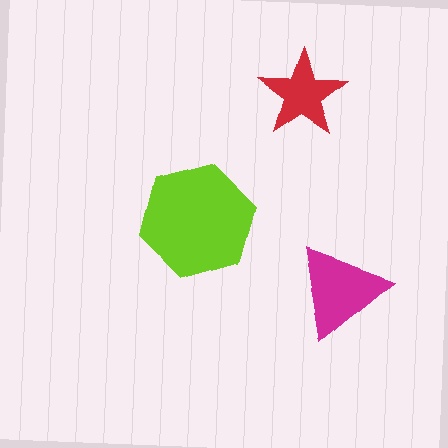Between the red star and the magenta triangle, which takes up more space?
The magenta triangle.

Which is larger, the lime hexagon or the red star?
The lime hexagon.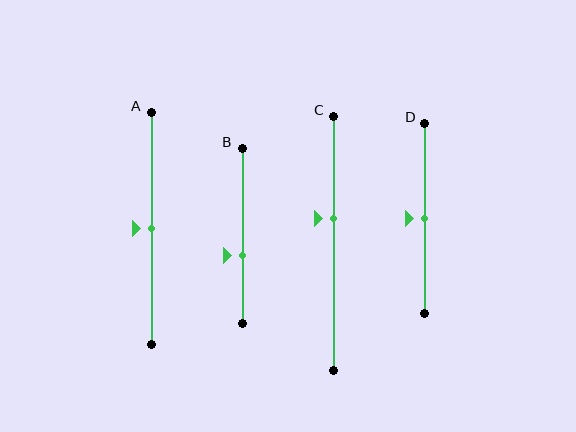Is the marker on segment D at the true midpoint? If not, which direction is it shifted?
Yes, the marker on segment D is at the true midpoint.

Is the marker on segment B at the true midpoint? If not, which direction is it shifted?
No, the marker on segment B is shifted downward by about 11% of the segment length.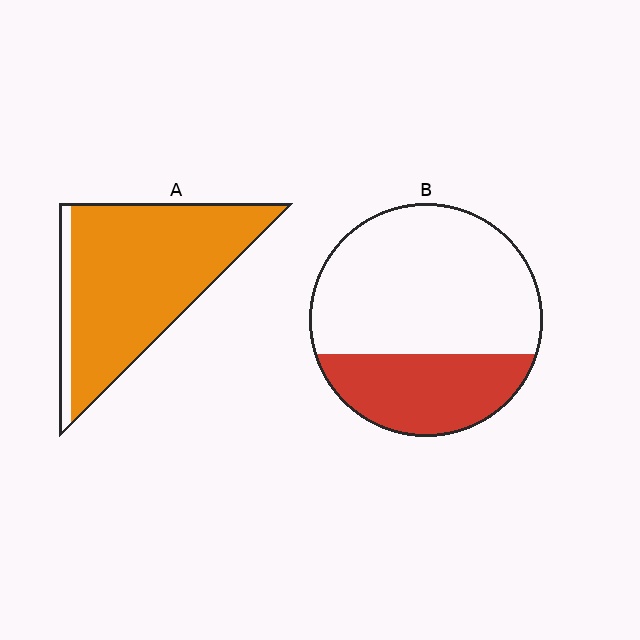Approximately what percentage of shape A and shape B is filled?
A is approximately 90% and B is approximately 30%.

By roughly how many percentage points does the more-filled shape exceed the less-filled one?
By roughly 60 percentage points (A over B).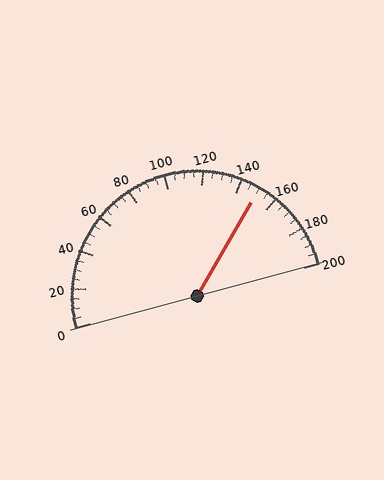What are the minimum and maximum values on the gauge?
The gauge ranges from 0 to 200.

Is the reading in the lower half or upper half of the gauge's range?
The reading is in the upper half of the range (0 to 200).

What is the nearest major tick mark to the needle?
The nearest major tick mark is 160.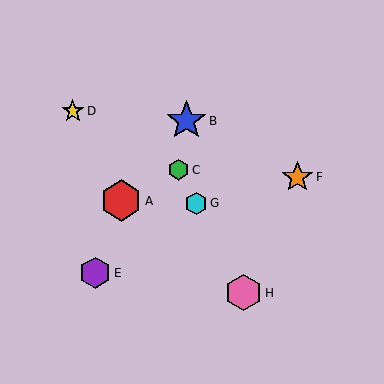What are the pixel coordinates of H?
Object H is at (244, 293).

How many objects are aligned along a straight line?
3 objects (C, G, H) are aligned along a straight line.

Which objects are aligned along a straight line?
Objects C, G, H are aligned along a straight line.